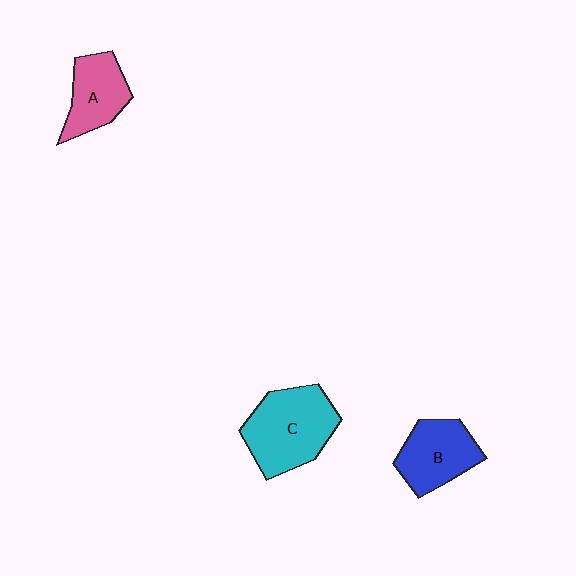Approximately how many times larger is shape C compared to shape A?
Approximately 1.6 times.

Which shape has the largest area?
Shape C (cyan).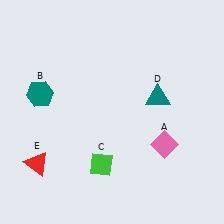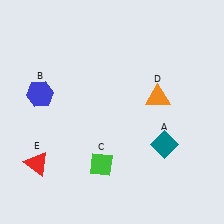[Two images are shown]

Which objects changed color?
A changed from pink to teal. B changed from teal to blue. D changed from teal to orange.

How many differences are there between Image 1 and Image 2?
There are 3 differences between the two images.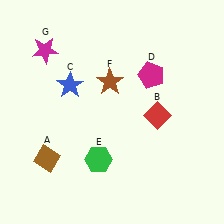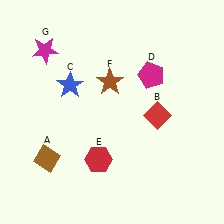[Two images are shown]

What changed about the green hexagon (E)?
In Image 1, E is green. In Image 2, it changed to red.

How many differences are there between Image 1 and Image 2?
There is 1 difference between the two images.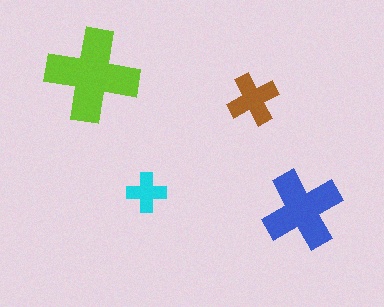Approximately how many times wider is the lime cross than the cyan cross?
About 2.5 times wider.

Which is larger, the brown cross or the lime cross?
The lime one.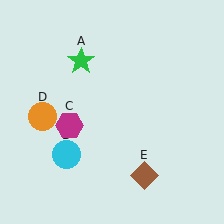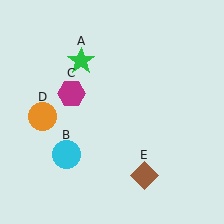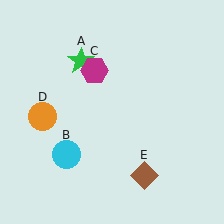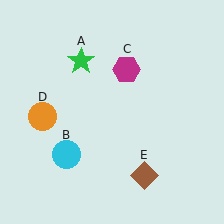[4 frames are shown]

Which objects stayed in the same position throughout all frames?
Green star (object A) and cyan circle (object B) and orange circle (object D) and brown diamond (object E) remained stationary.